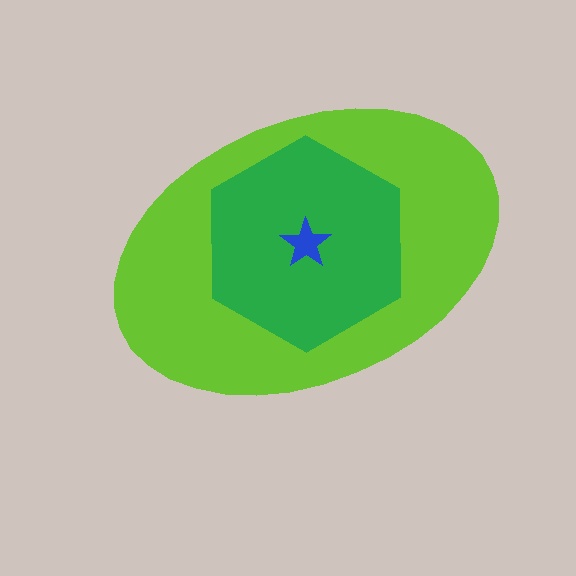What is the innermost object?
The blue star.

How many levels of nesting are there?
3.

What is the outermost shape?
The lime ellipse.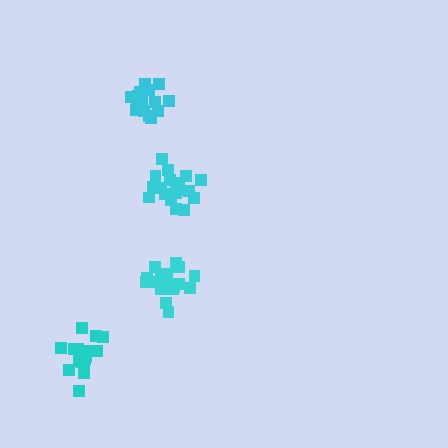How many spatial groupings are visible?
There are 4 spatial groupings.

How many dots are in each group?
Group 1: 19 dots, Group 2: 15 dots, Group 3: 20 dots, Group 4: 16 dots (70 total).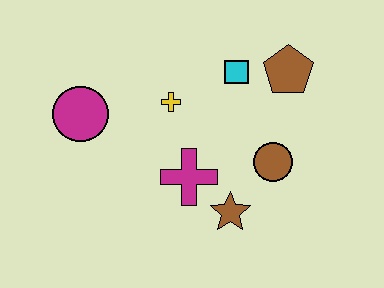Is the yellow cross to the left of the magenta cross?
Yes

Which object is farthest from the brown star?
The magenta circle is farthest from the brown star.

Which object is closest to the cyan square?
The brown pentagon is closest to the cyan square.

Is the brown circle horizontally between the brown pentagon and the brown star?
Yes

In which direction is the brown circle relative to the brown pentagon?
The brown circle is below the brown pentagon.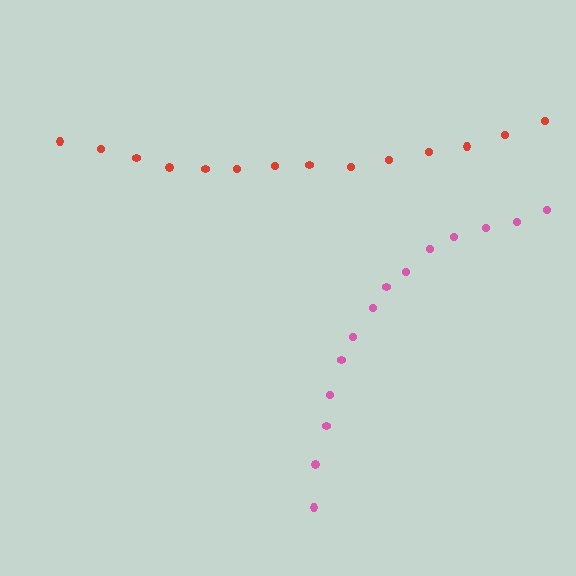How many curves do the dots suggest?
There are 2 distinct paths.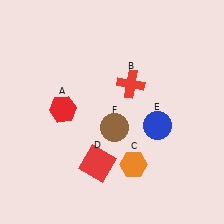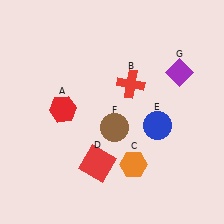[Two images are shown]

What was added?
A purple diamond (G) was added in Image 2.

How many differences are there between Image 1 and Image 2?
There is 1 difference between the two images.